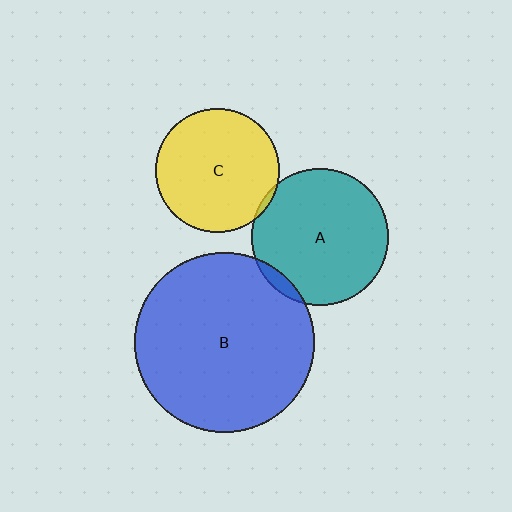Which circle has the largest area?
Circle B (blue).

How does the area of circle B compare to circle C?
Approximately 2.1 times.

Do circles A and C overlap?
Yes.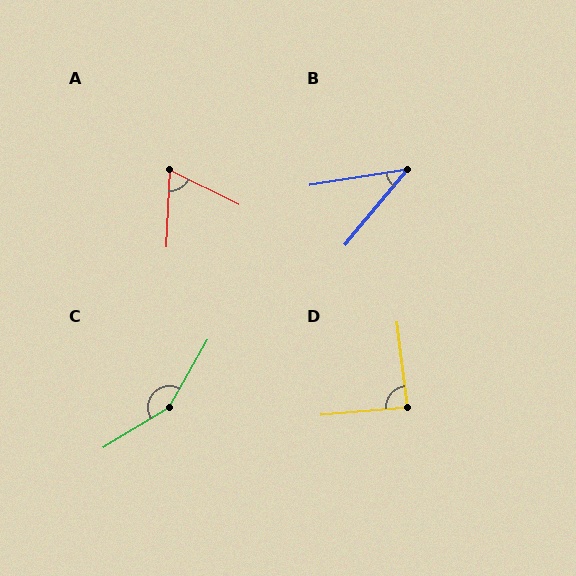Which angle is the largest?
C, at approximately 151 degrees.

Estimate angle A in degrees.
Approximately 66 degrees.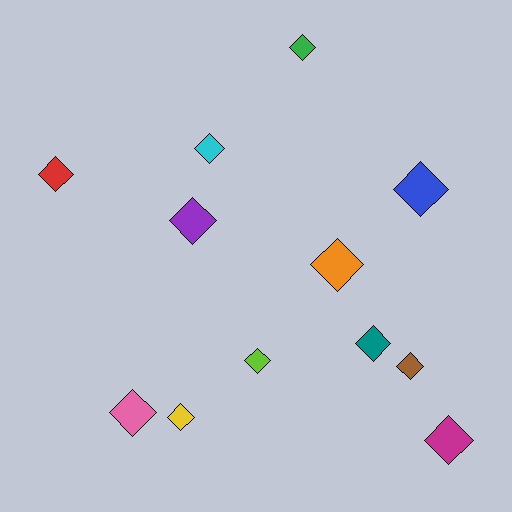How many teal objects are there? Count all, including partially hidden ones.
There is 1 teal object.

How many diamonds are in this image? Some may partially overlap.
There are 12 diamonds.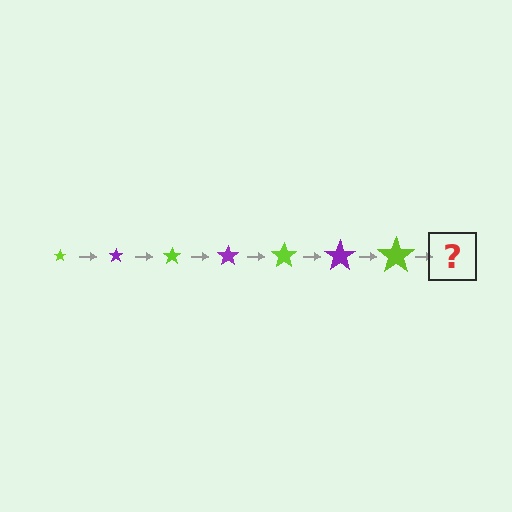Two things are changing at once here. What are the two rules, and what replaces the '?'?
The two rules are that the star grows larger each step and the color cycles through lime and purple. The '?' should be a purple star, larger than the previous one.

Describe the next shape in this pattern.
It should be a purple star, larger than the previous one.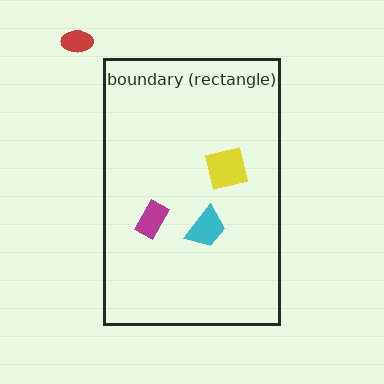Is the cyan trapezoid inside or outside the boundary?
Inside.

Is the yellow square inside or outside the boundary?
Inside.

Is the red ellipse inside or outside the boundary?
Outside.